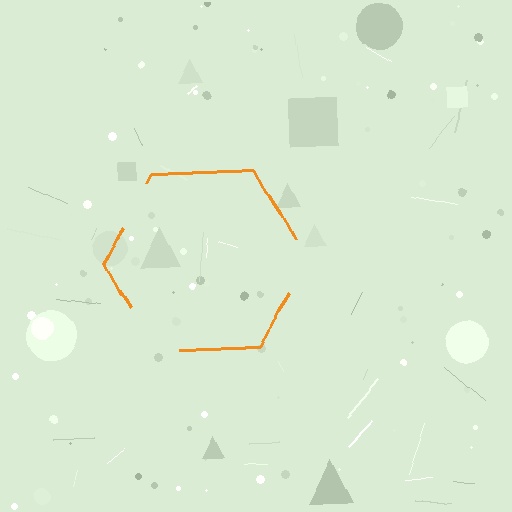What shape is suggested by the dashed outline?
The dashed outline suggests a hexagon.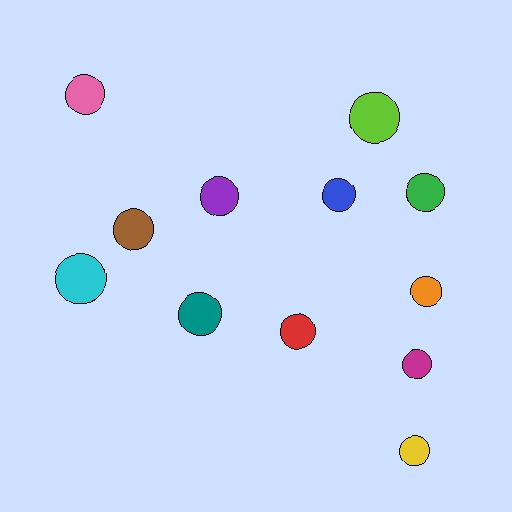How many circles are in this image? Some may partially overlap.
There are 12 circles.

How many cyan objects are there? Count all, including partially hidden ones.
There is 1 cyan object.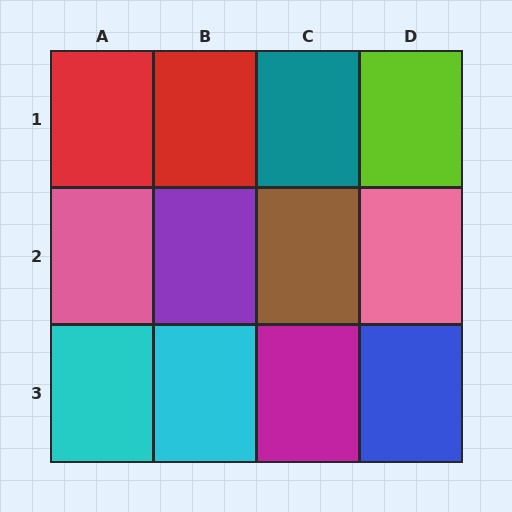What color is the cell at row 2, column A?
Pink.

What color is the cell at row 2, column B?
Purple.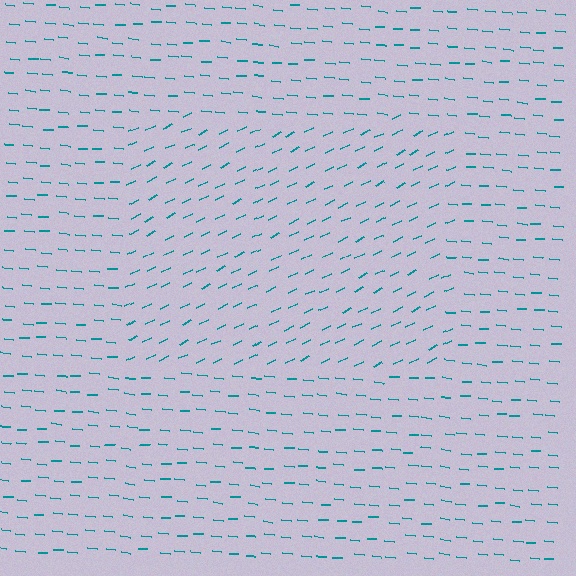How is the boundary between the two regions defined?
The boundary is defined purely by a change in line orientation (approximately 31 degrees difference). All lines are the same color and thickness.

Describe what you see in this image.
The image is filled with small teal line segments. A rectangle region in the image has lines oriented differently from the surrounding lines, creating a visible texture boundary.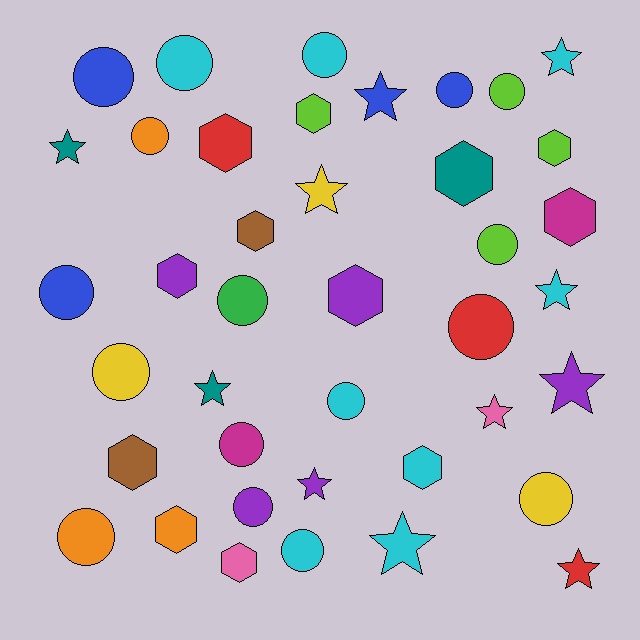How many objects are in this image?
There are 40 objects.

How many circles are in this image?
There are 17 circles.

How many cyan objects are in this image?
There are 8 cyan objects.